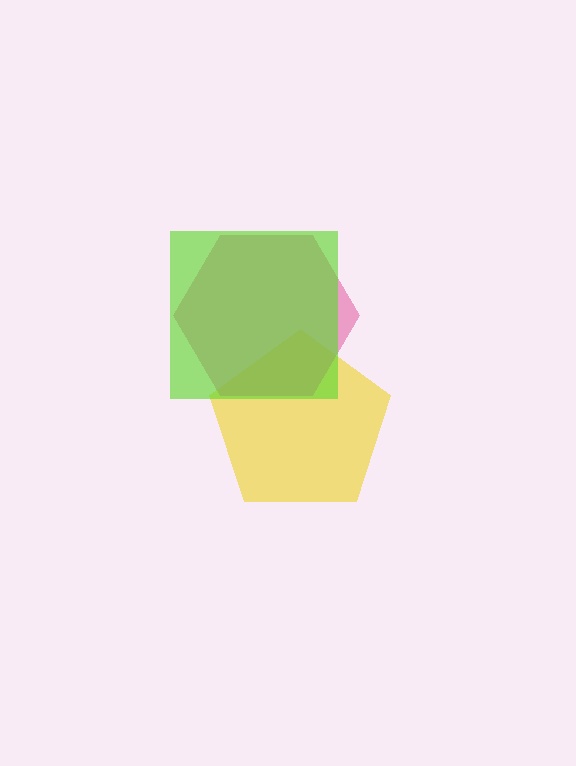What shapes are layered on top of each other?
The layered shapes are: a yellow pentagon, a pink hexagon, a lime square.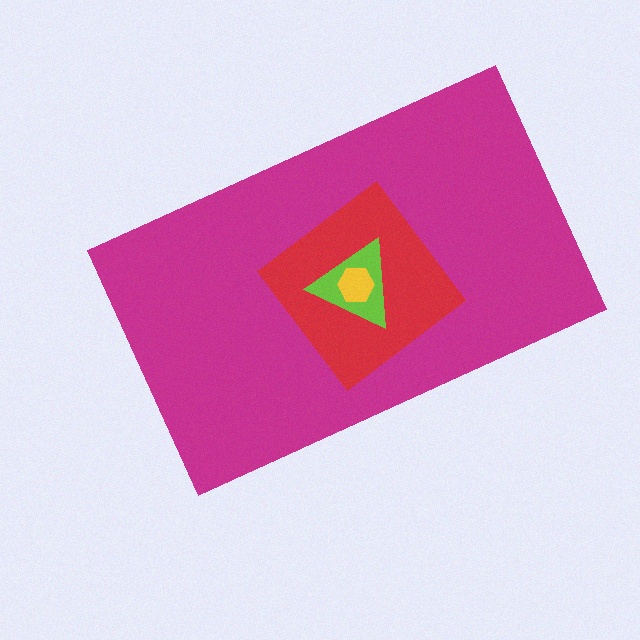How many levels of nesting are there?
4.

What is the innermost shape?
The yellow hexagon.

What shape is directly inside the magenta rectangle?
The red diamond.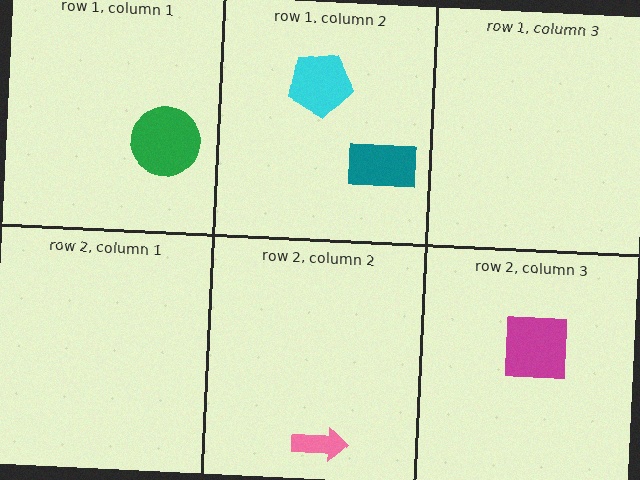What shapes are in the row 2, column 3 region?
The magenta square.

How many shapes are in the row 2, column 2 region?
1.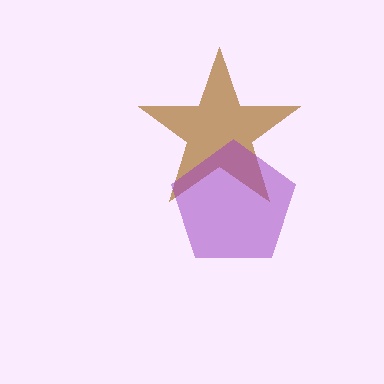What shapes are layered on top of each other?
The layered shapes are: a brown star, a purple pentagon.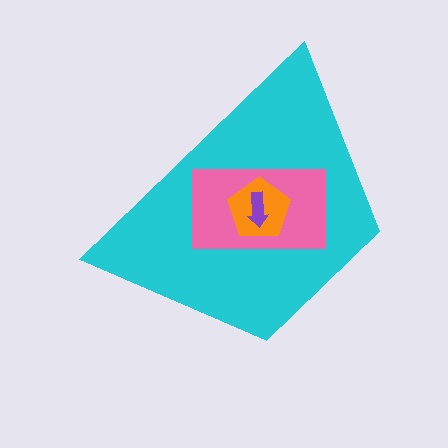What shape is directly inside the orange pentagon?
The purple arrow.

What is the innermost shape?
The purple arrow.